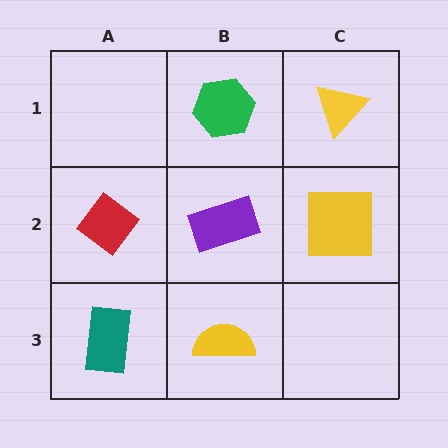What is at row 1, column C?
A yellow triangle.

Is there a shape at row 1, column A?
No, that cell is empty.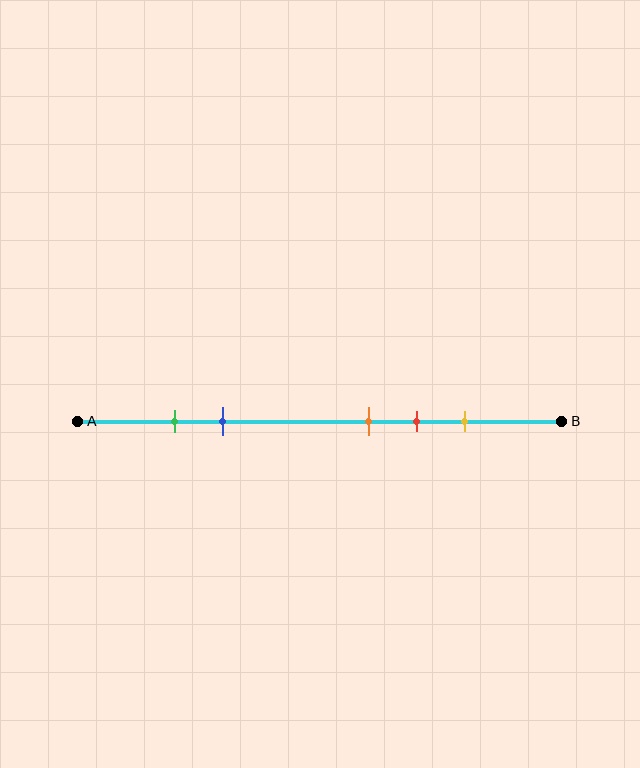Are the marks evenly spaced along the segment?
No, the marks are not evenly spaced.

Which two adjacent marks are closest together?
The green and blue marks are the closest adjacent pair.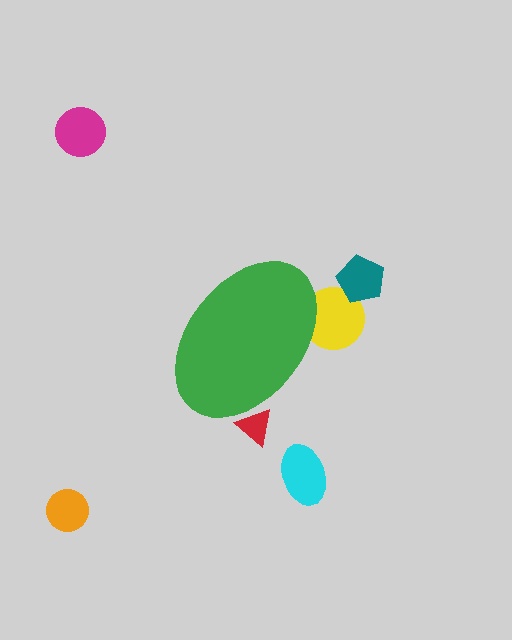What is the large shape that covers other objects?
A green ellipse.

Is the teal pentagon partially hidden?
No, the teal pentagon is fully visible.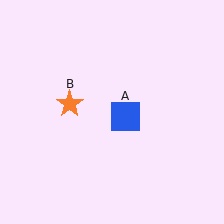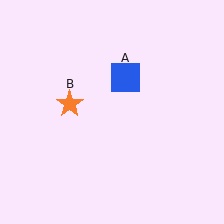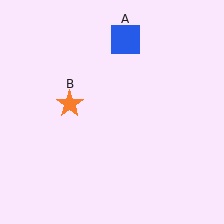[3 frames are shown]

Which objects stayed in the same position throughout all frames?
Orange star (object B) remained stationary.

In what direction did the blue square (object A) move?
The blue square (object A) moved up.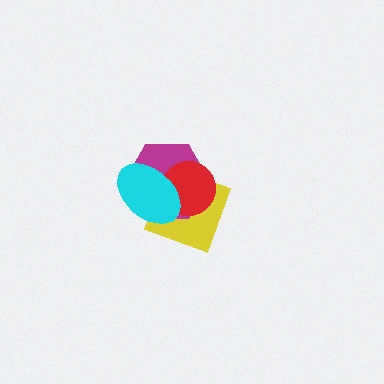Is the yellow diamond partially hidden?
Yes, it is partially covered by another shape.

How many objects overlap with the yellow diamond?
3 objects overlap with the yellow diamond.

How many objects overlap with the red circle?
3 objects overlap with the red circle.